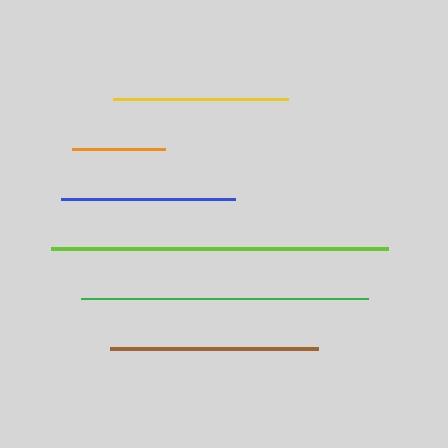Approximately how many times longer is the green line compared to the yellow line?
The green line is approximately 1.6 times the length of the yellow line.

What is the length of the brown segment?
The brown segment is approximately 208 pixels long.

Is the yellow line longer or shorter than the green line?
The green line is longer than the yellow line.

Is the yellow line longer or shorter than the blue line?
The yellow line is longer than the blue line.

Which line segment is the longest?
The lime line is the longest at approximately 337 pixels.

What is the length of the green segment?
The green segment is approximately 286 pixels long.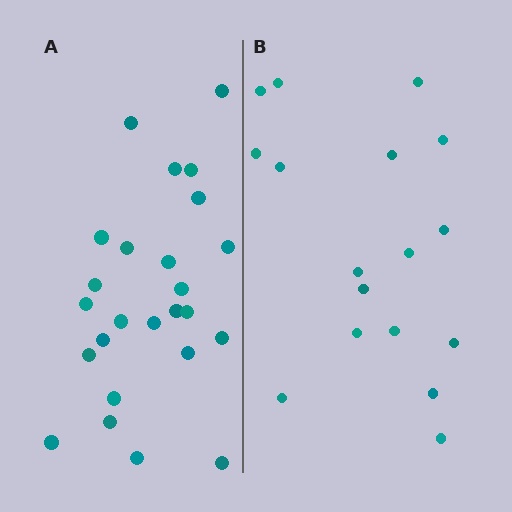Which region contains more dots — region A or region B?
Region A (the left region) has more dots.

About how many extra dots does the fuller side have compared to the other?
Region A has roughly 8 or so more dots than region B.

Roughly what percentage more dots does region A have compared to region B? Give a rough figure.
About 45% more.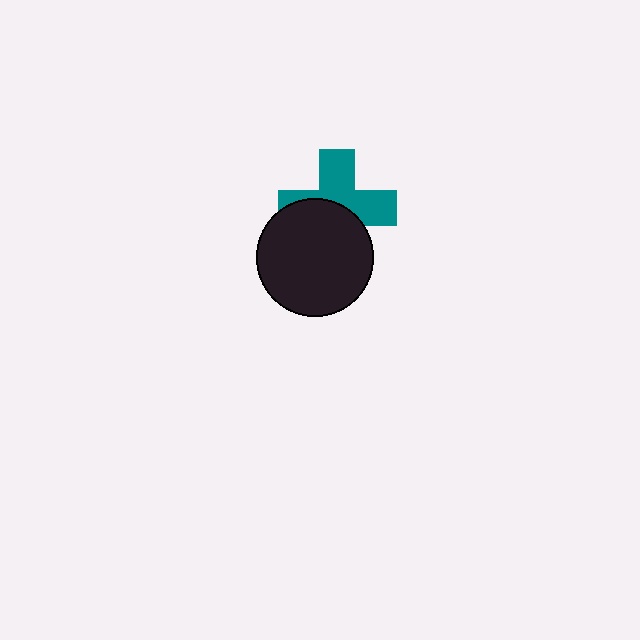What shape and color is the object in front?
The object in front is a black circle.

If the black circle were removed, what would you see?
You would see the complete teal cross.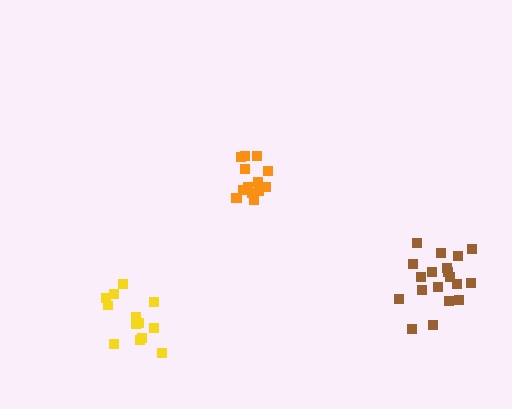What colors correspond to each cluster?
The clusters are colored: orange, brown, yellow.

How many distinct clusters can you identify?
There are 3 distinct clusters.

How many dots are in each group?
Group 1: 14 dots, Group 2: 19 dots, Group 3: 13 dots (46 total).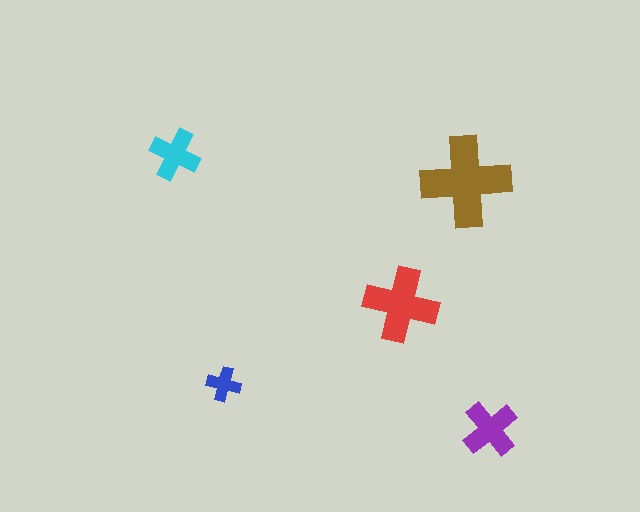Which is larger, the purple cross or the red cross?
The red one.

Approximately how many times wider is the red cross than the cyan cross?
About 1.5 times wider.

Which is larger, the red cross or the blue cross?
The red one.